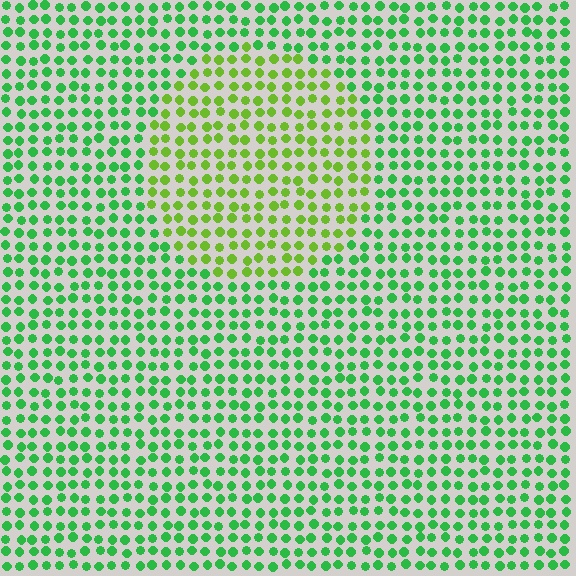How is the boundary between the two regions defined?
The boundary is defined purely by a slight shift in hue (about 38 degrees). Spacing, size, and orientation are identical on both sides.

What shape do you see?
I see a circle.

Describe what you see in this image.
The image is filled with small green elements in a uniform arrangement. A circle-shaped region is visible where the elements are tinted to a slightly different hue, forming a subtle color boundary.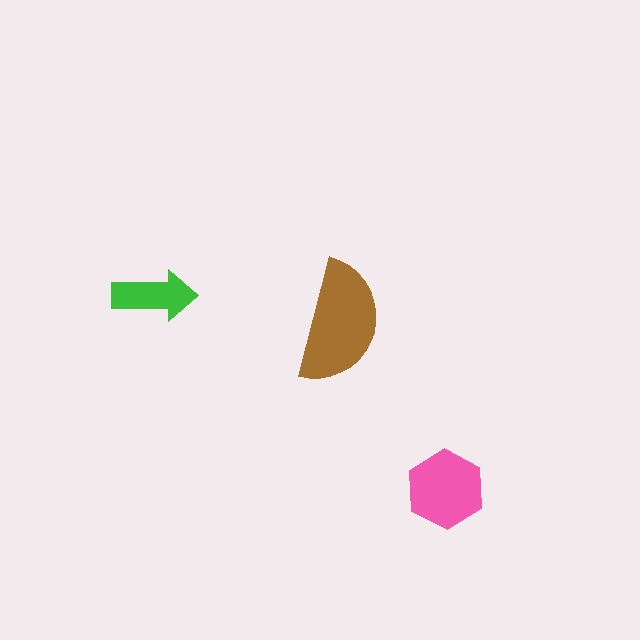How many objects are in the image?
There are 3 objects in the image.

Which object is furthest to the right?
The pink hexagon is rightmost.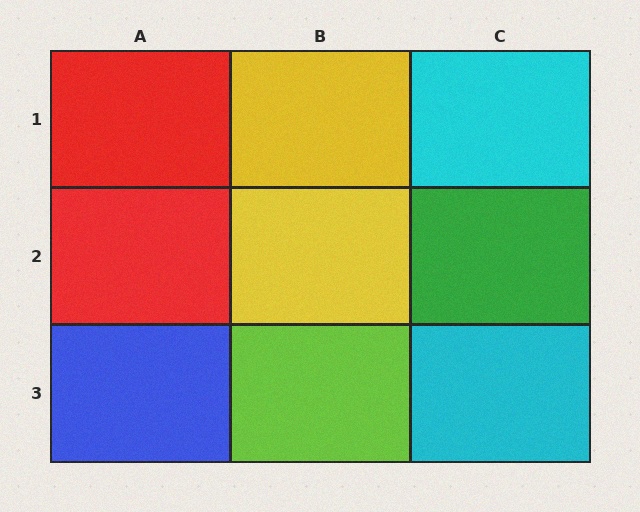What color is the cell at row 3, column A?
Blue.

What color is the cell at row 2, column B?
Yellow.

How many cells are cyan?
2 cells are cyan.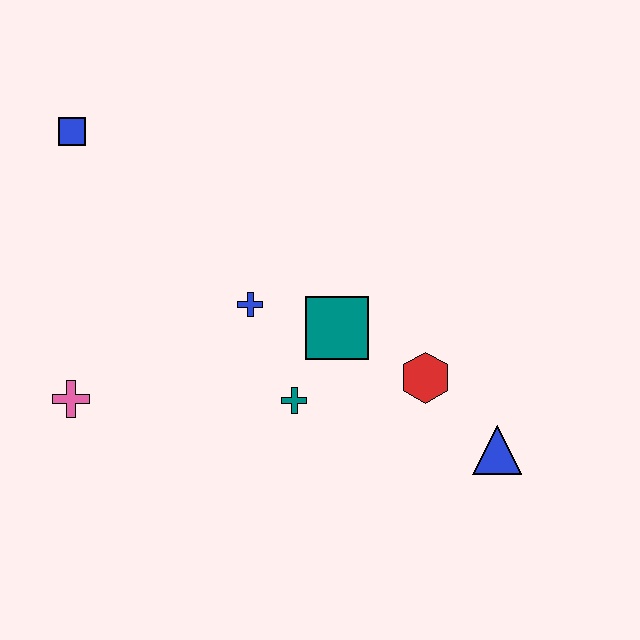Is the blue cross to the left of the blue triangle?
Yes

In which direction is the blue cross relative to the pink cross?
The blue cross is to the right of the pink cross.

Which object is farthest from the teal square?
The blue square is farthest from the teal square.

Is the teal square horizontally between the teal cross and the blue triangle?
Yes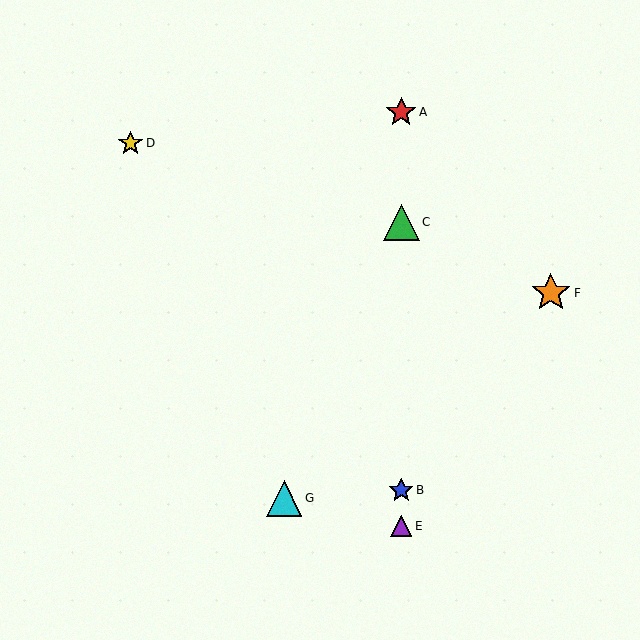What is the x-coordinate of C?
Object C is at x≈401.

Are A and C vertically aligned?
Yes, both are at x≈401.